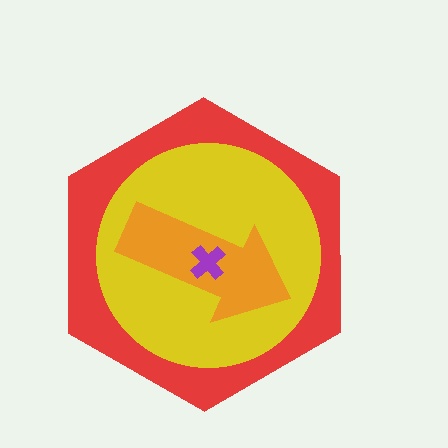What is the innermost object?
The purple cross.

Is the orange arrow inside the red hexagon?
Yes.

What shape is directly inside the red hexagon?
The yellow circle.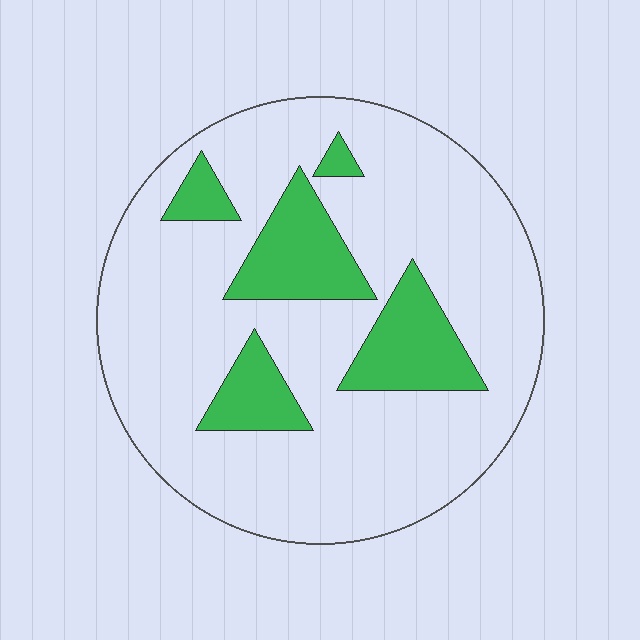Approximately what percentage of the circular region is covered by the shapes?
Approximately 20%.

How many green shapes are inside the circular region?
5.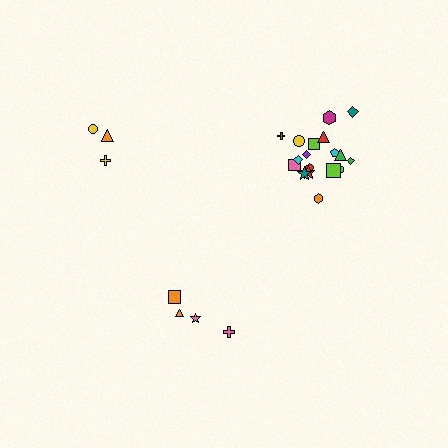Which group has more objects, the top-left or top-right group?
The top-right group.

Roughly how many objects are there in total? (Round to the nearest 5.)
Roughly 25 objects in total.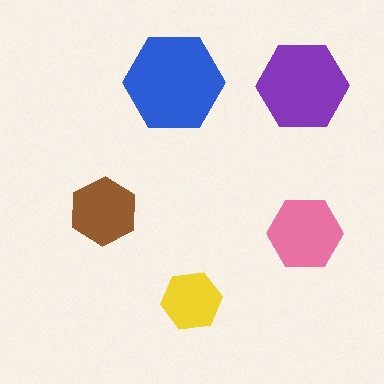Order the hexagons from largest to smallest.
the blue one, the purple one, the pink one, the brown one, the yellow one.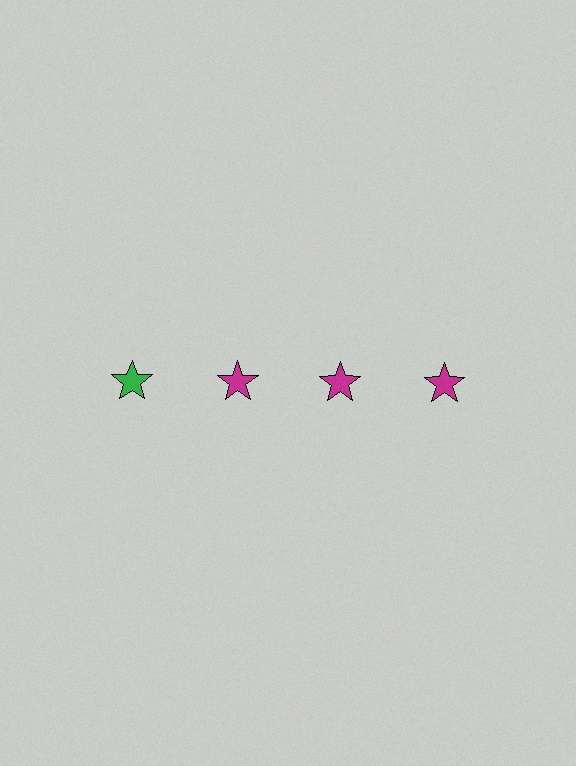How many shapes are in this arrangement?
There are 4 shapes arranged in a grid pattern.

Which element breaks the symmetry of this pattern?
The green star in the top row, leftmost column breaks the symmetry. All other shapes are magenta stars.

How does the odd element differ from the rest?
It has a different color: green instead of magenta.